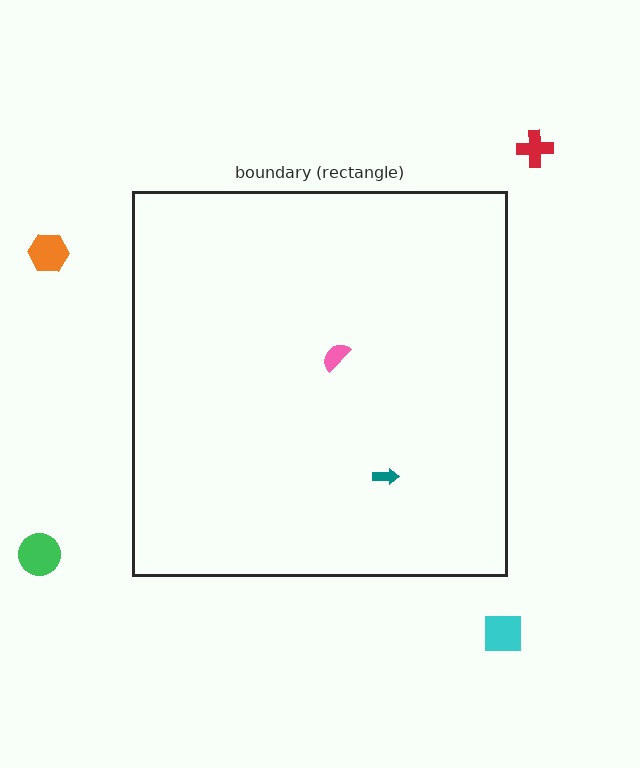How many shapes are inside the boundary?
2 inside, 4 outside.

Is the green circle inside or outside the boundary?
Outside.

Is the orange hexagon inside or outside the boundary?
Outside.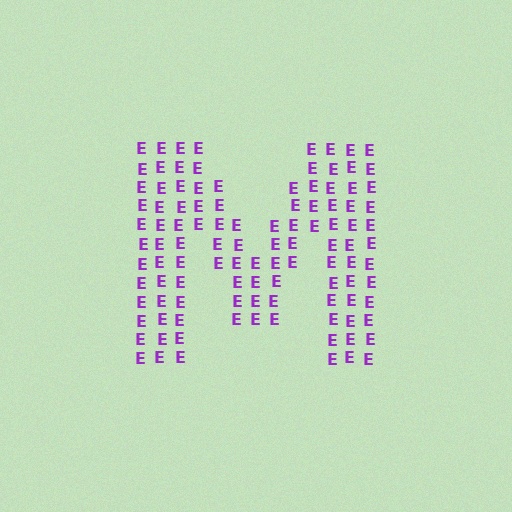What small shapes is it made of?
It is made of small letter E's.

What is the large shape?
The large shape is the letter M.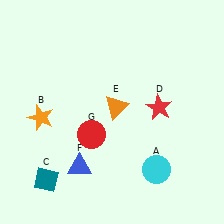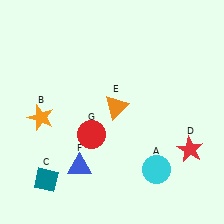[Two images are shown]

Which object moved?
The red star (D) moved down.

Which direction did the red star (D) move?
The red star (D) moved down.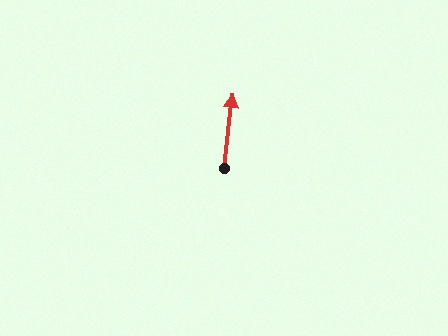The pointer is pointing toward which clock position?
Roughly 12 o'clock.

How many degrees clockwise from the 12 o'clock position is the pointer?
Approximately 7 degrees.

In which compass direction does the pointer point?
North.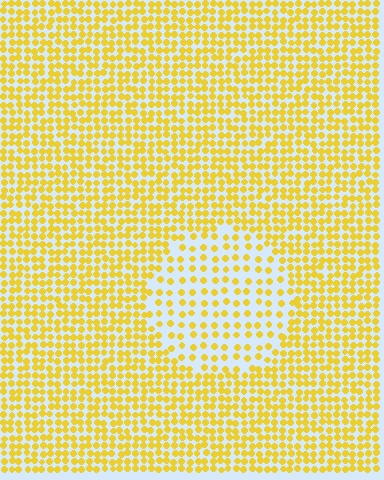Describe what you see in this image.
The image contains small yellow elements arranged at two different densities. A circle-shaped region is visible where the elements are less densely packed than the surrounding area.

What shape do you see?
I see a circle.